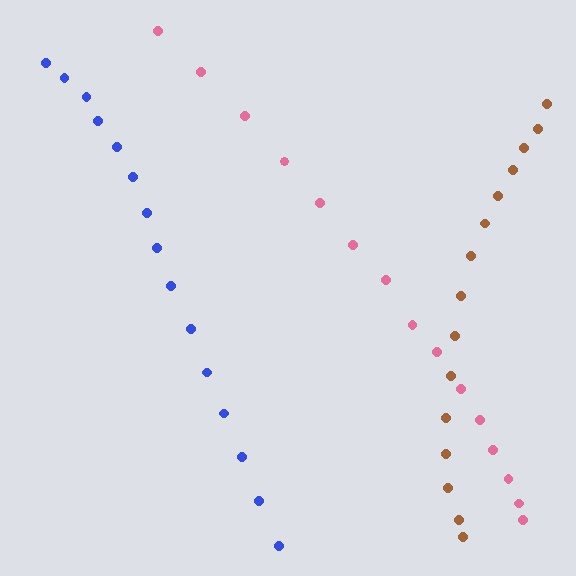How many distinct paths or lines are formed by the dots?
There are 3 distinct paths.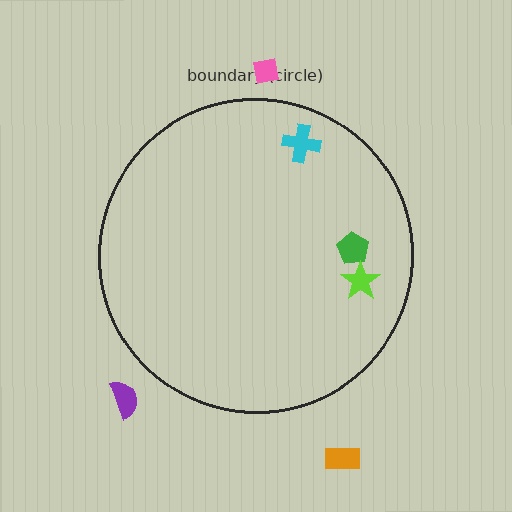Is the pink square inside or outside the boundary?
Outside.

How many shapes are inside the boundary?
3 inside, 3 outside.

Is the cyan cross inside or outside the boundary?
Inside.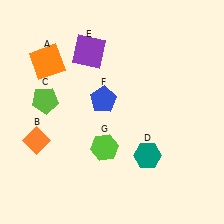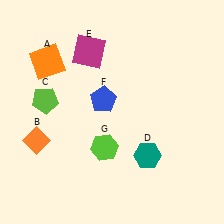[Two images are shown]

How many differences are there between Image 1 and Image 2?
There is 1 difference between the two images.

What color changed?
The square (E) changed from purple in Image 1 to magenta in Image 2.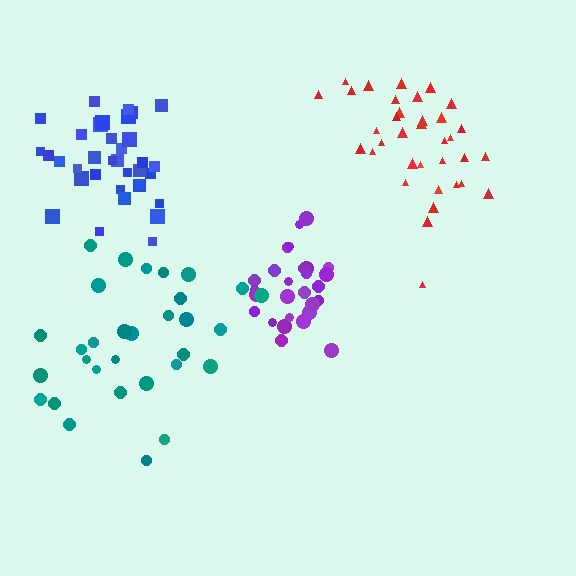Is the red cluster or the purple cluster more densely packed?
Purple.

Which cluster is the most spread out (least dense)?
Teal.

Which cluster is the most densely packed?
Purple.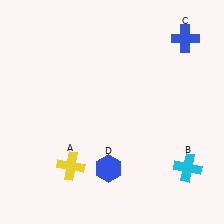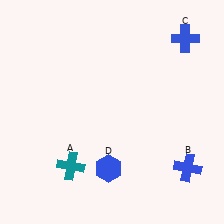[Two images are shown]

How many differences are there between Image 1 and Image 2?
There are 2 differences between the two images.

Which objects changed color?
A changed from yellow to teal. B changed from cyan to blue.